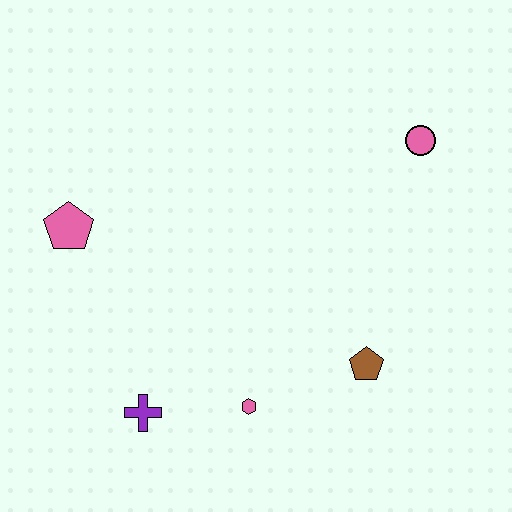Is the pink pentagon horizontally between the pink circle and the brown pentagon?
No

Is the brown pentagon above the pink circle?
No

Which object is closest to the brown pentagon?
The pink hexagon is closest to the brown pentagon.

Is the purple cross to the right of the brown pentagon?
No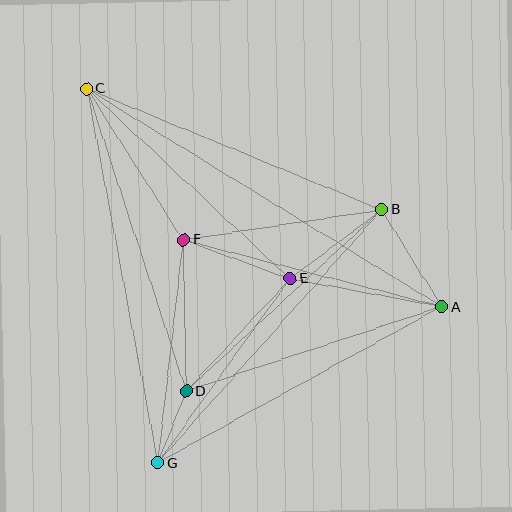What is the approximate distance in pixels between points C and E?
The distance between C and E is approximately 279 pixels.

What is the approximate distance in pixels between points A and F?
The distance between A and F is approximately 267 pixels.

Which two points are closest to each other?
Points D and G are closest to each other.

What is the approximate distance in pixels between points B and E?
The distance between B and E is approximately 114 pixels.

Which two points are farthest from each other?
Points A and C are farthest from each other.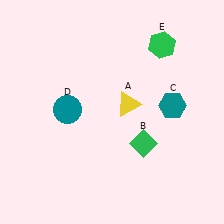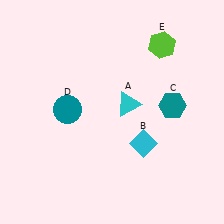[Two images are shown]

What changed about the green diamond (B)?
In Image 1, B is green. In Image 2, it changed to cyan.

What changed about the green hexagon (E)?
In Image 1, E is green. In Image 2, it changed to lime.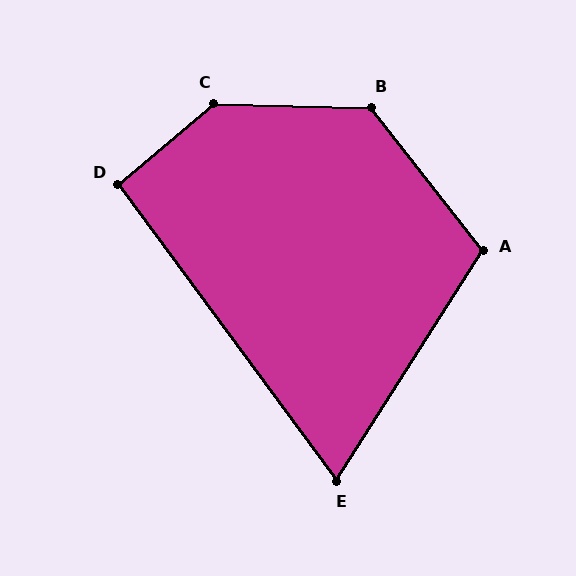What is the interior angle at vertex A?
Approximately 109 degrees (obtuse).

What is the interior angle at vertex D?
Approximately 94 degrees (approximately right).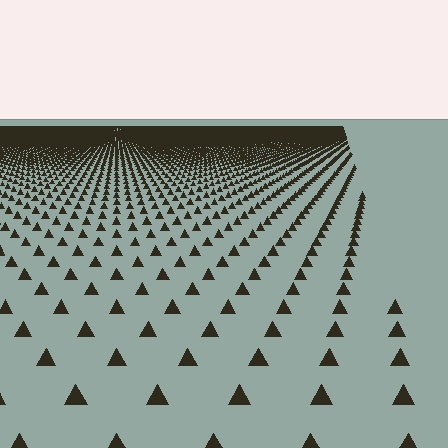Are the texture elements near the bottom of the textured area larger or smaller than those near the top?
Larger. Near the bottom, elements are closer to the viewer and appear at a bigger on-screen size.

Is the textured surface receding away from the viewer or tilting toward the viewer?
The surface is receding away from the viewer. Texture elements get smaller and denser toward the top.